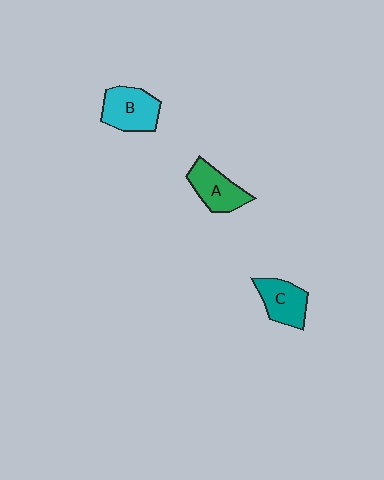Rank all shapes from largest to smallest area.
From largest to smallest: B (cyan), A (green), C (teal).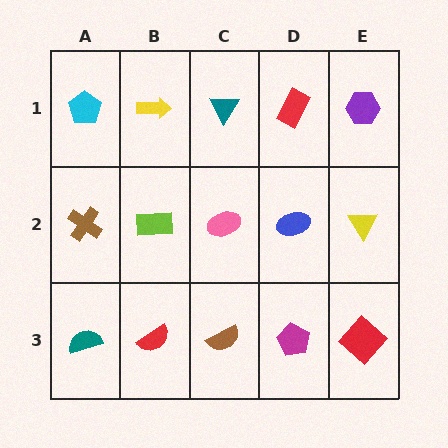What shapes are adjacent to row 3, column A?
A brown cross (row 2, column A), a red semicircle (row 3, column B).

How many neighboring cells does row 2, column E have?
3.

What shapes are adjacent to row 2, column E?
A purple hexagon (row 1, column E), a red diamond (row 3, column E), a blue ellipse (row 2, column D).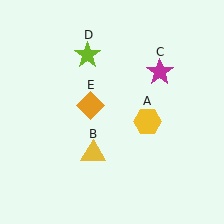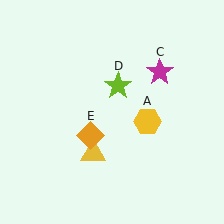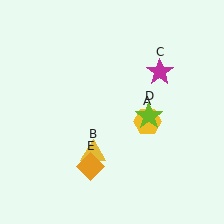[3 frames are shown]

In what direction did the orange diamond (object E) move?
The orange diamond (object E) moved down.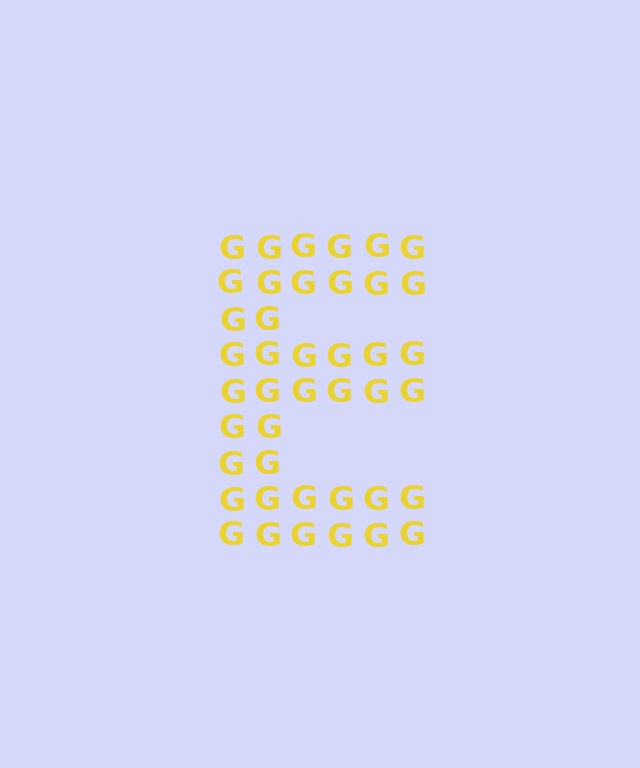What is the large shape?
The large shape is the letter E.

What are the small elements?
The small elements are letter G's.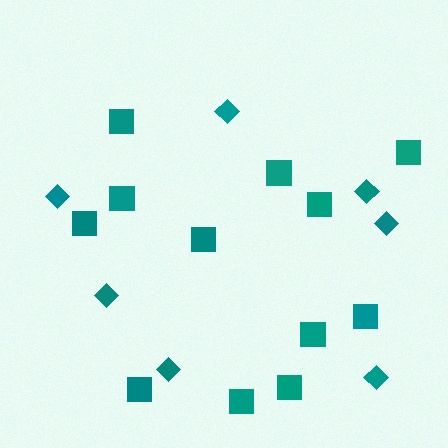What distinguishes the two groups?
There are 2 groups: one group of diamonds (7) and one group of squares (12).